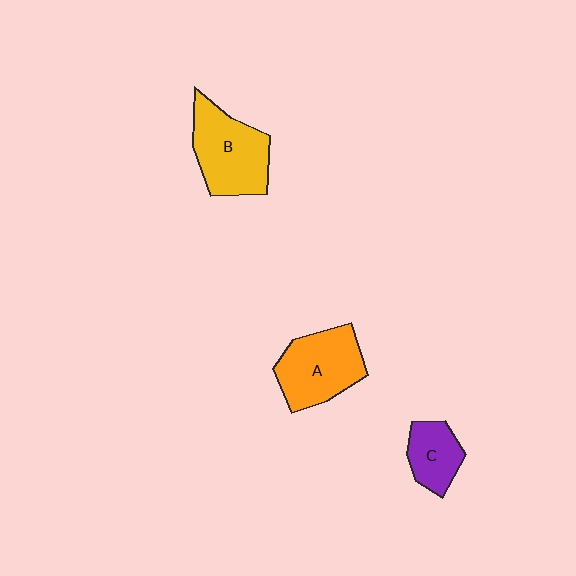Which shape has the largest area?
Shape B (yellow).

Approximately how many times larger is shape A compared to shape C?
Approximately 1.7 times.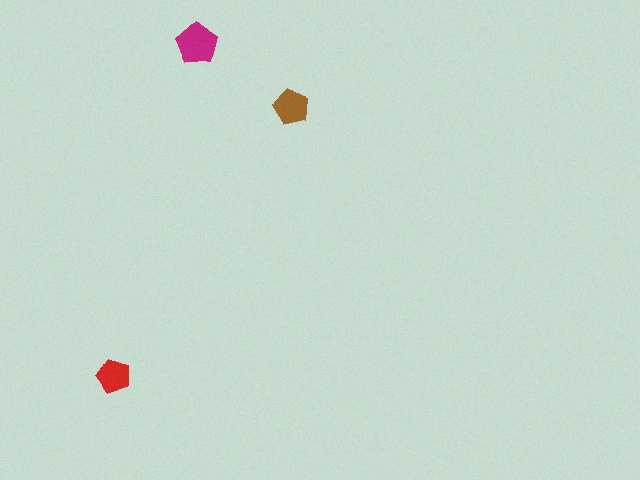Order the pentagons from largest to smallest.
the magenta one, the brown one, the red one.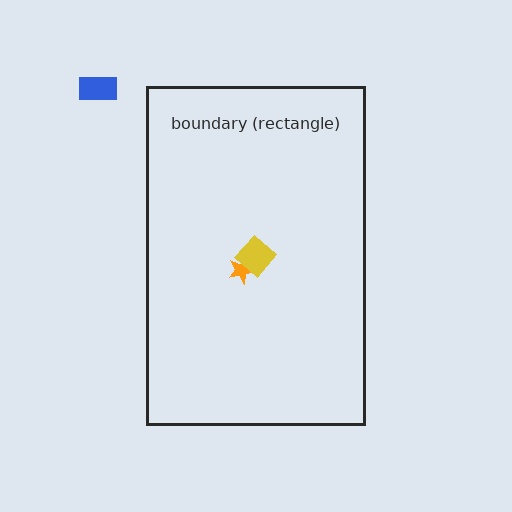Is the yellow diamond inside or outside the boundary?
Inside.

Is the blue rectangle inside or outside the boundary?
Outside.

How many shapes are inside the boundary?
3 inside, 1 outside.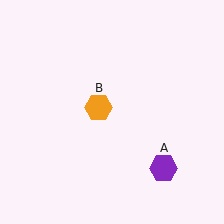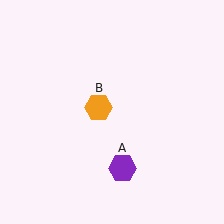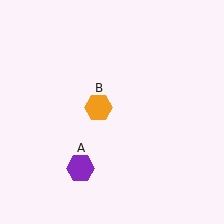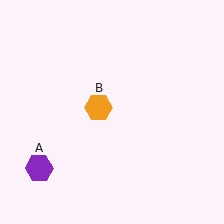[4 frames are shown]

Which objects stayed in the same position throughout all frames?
Orange hexagon (object B) remained stationary.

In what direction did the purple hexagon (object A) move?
The purple hexagon (object A) moved left.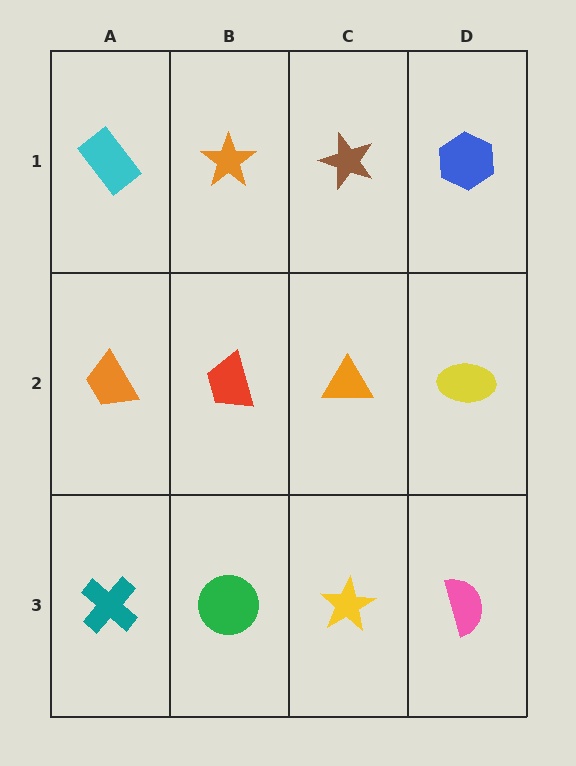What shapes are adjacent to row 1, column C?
An orange triangle (row 2, column C), an orange star (row 1, column B), a blue hexagon (row 1, column D).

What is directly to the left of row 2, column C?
A red trapezoid.